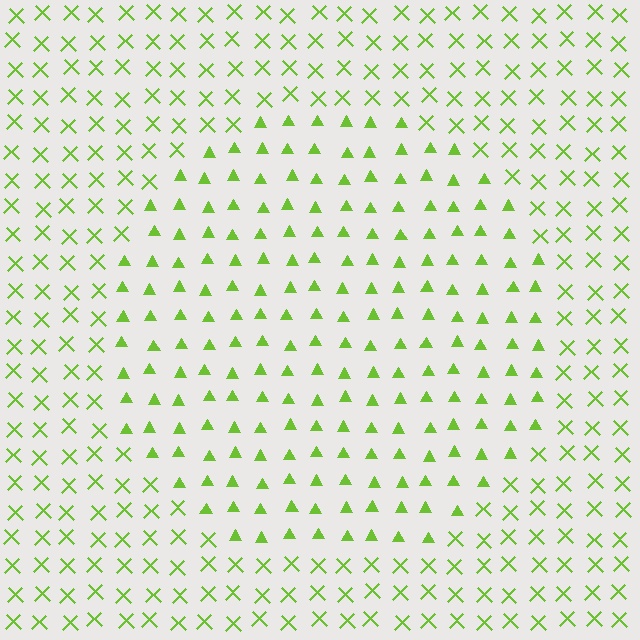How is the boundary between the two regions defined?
The boundary is defined by a change in element shape: triangles inside vs. X marks outside. All elements share the same color and spacing.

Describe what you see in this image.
The image is filled with small lime elements arranged in a uniform grid. A circle-shaped region contains triangles, while the surrounding area contains X marks. The boundary is defined purely by the change in element shape.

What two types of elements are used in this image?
The image uses triangles inside the circle region and X marks outside it.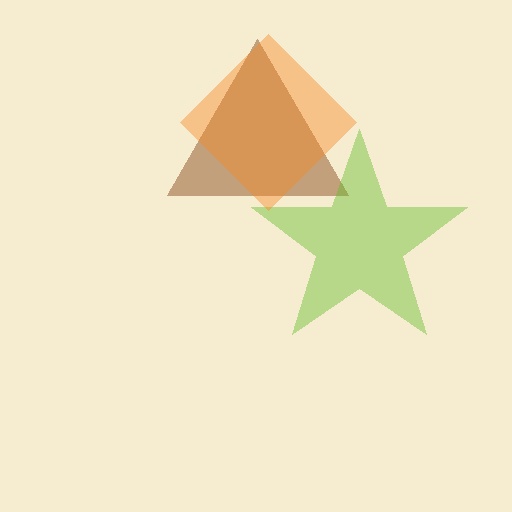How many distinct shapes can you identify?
There are 3 distinct shapes: a brown triangle, a lime star, an orange diamond.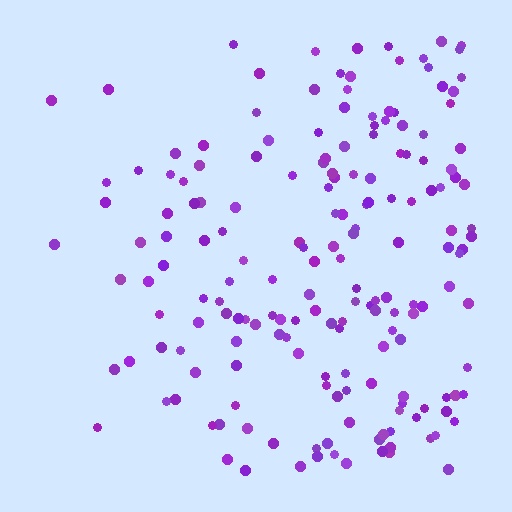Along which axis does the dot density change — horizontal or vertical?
Horizontal.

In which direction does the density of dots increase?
From left to right, with the right side densest.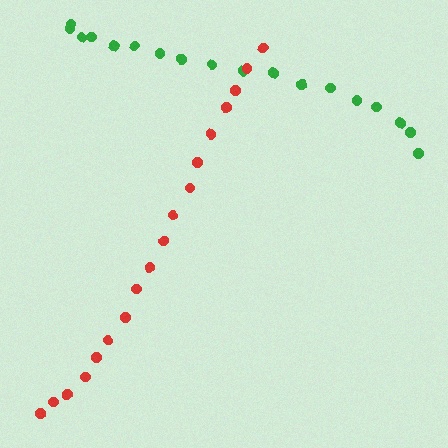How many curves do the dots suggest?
There are 2 distinct paths.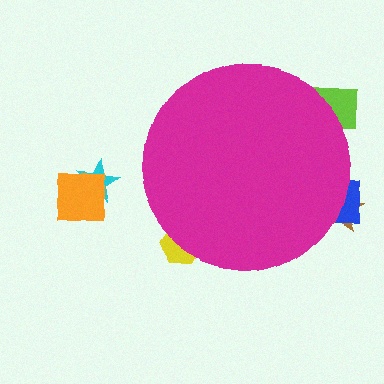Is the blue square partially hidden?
Yes, the blue square is partially hidden behind the magenta circle.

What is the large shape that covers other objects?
A magenta circle.